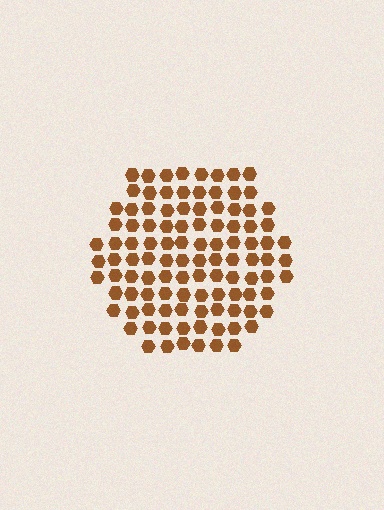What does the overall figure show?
The overall figure shows a hexagon.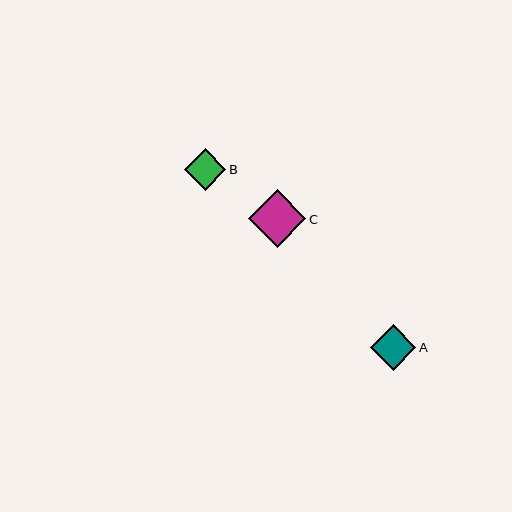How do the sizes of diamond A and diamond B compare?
Diamond A and diamond B are approximately the same size.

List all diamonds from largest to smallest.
From largest to smallest: C, A, B.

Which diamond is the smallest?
Diamond B is the smallest with a size of approximately 42 pixels.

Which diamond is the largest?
Diamond C is the largest with a size of approximately 58 pixels.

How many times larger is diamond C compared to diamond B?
Diamond C is approximately 1.4 times the size of diamond B.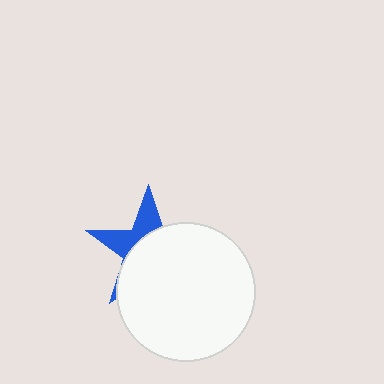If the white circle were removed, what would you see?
You would see the complete blue star.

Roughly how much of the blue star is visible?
A small part of it is visible (roughly 34%).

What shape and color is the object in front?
The object in front is a white circle.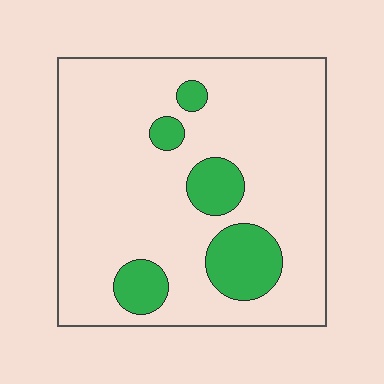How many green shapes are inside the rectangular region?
5.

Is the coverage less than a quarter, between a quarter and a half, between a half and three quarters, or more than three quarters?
Less than a quarter.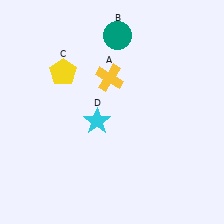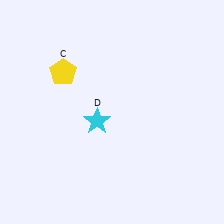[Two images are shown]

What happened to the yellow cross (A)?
The yellow cross (A) was removed in Image 2. It was in the top-left area of Image 1.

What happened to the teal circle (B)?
The teal circle (B) was removed in Image 2. It was in the top-right area of Image 1.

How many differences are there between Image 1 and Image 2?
There are 2 differences between the two images.